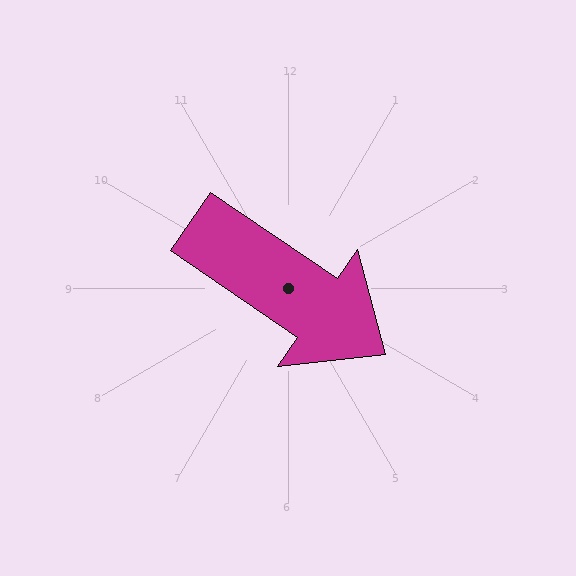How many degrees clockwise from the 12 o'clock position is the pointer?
Approximately 124 degrees.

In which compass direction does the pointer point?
Southeast.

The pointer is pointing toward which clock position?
Roughly 4 o'clock.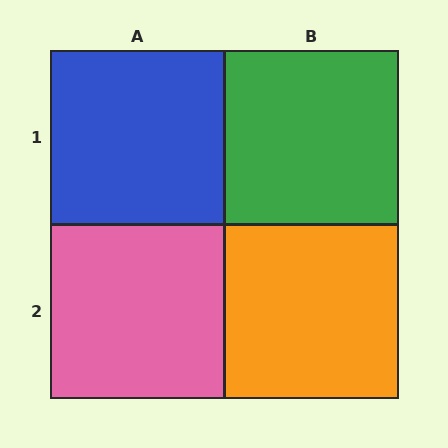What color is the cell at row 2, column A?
Pink.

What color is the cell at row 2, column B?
Orange.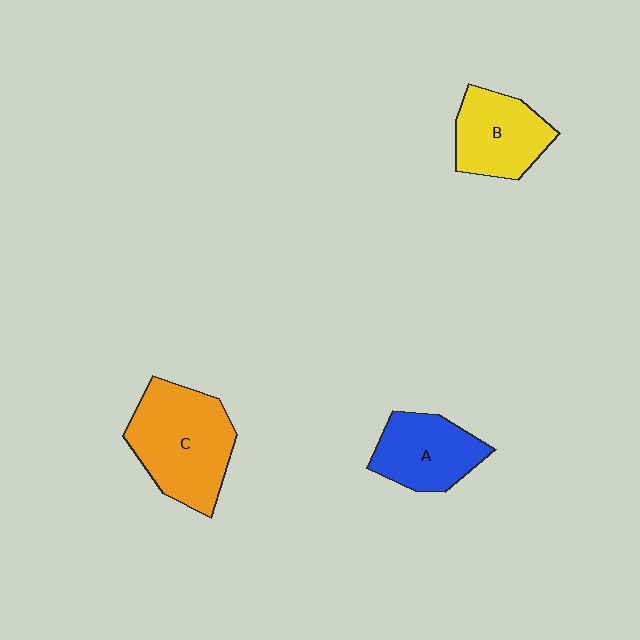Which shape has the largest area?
Shape C (orange).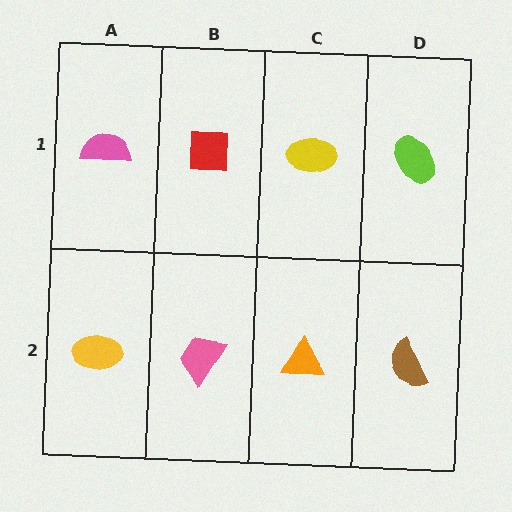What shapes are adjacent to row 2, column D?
A lime ellipse (row 1, column D), an orange triangle (row 2, column C).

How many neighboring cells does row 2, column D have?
2.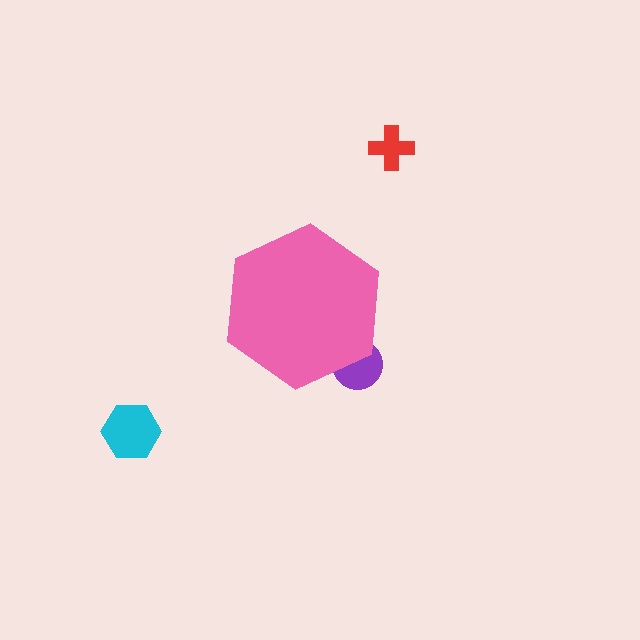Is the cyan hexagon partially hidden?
No, the cyan hexagon is fully visible.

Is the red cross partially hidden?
No, the red cross is fully visible.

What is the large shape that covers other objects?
A pink hexagon.